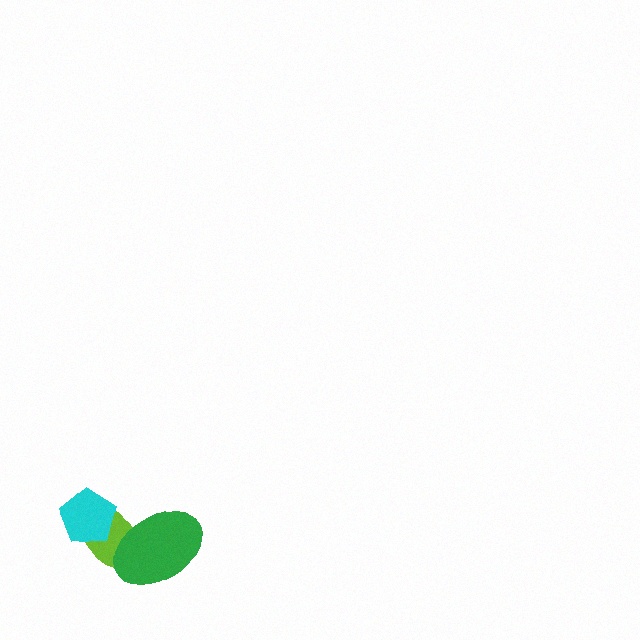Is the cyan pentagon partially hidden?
No, no other shape covers it.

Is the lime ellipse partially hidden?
Yes, it is partially covered by another shape.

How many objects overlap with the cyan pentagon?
1 object overlaps with the cyan pentagon.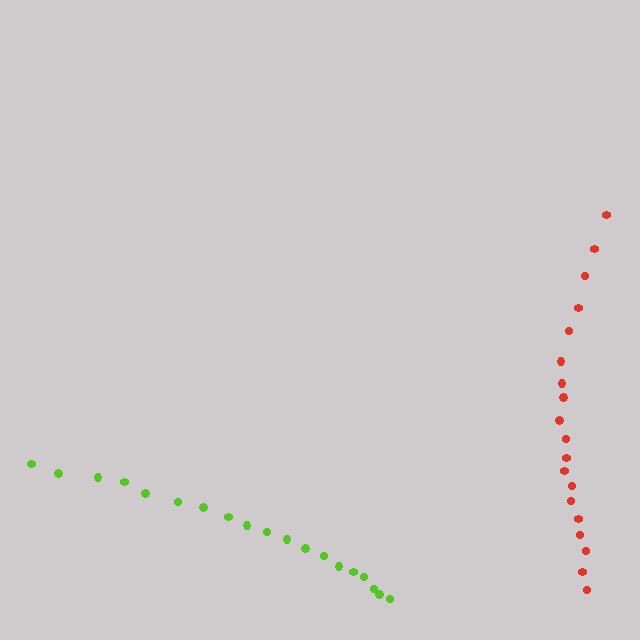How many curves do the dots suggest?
There are 2 distinct paths.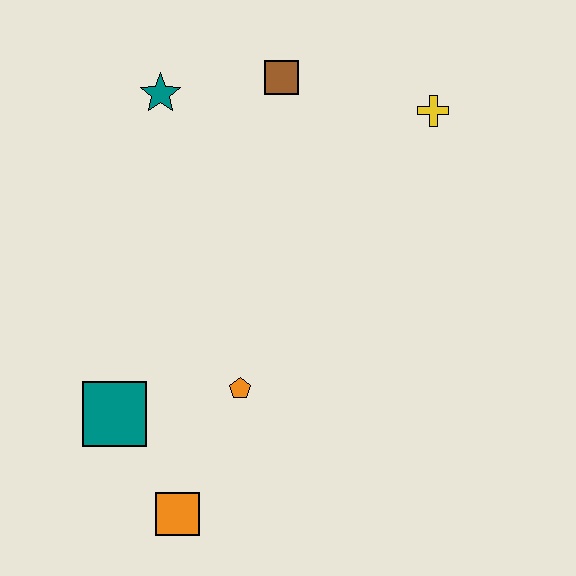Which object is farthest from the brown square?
The orange square is farthest from the brown square.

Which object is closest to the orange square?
The teal square is closest to the orange square.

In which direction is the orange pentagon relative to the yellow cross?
The orange pentagon is below the yellow cross.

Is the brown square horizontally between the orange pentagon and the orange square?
No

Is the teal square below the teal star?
Yes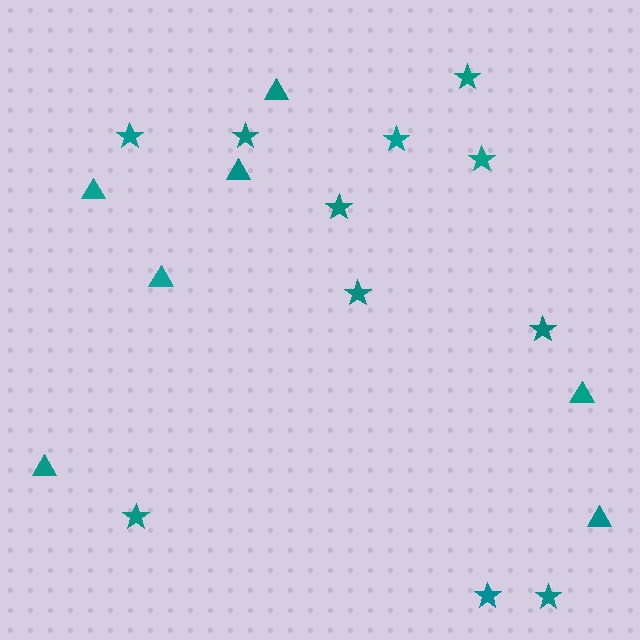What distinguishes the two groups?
There are 2 groups: one group of stars (11) and one group of triangles (7).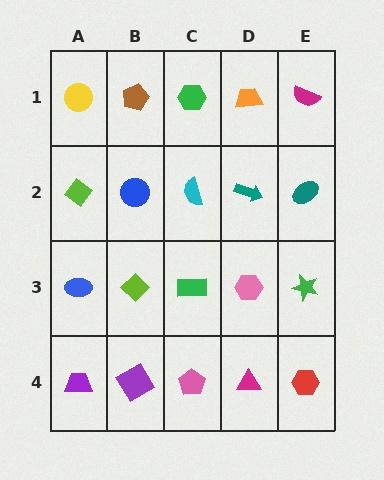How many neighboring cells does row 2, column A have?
3.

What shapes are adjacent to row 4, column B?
A lime diamond (row 3, column B), a purple trapezoid (row 4, column A), a pink pentagon (row 4, column C).